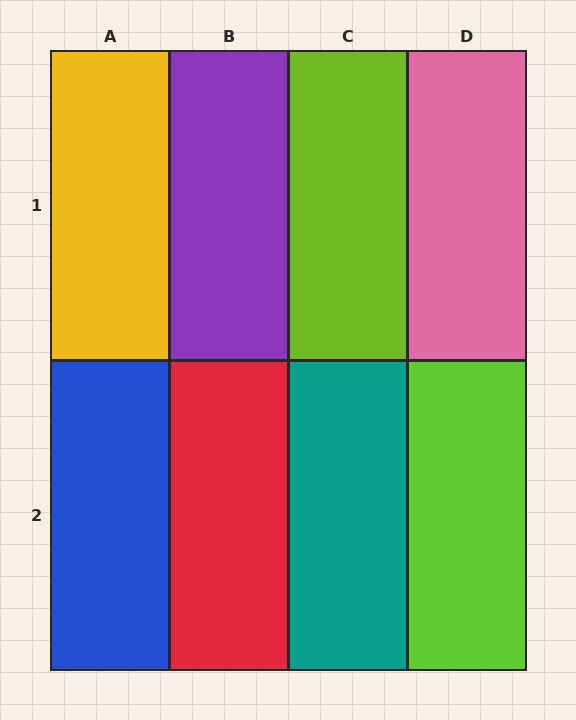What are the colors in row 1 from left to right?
Yellow, purple, lime, pink.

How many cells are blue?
1 cell is blue.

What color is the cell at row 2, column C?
Teal.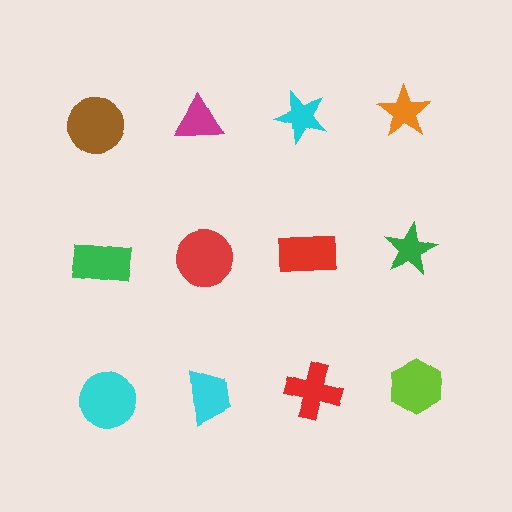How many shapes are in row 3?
4 shapes.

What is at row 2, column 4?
A green star.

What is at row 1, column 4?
An orange star.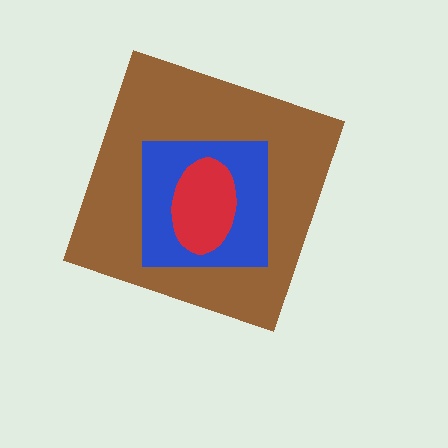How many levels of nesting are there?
3.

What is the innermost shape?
The red ellipse.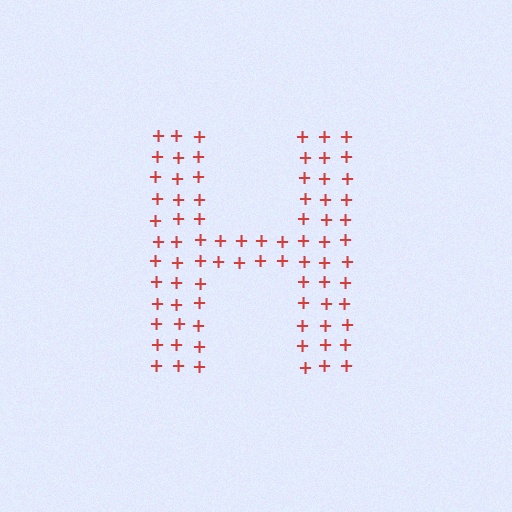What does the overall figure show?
The overall figure shows the letter H.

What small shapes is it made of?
It is made of small plus signs.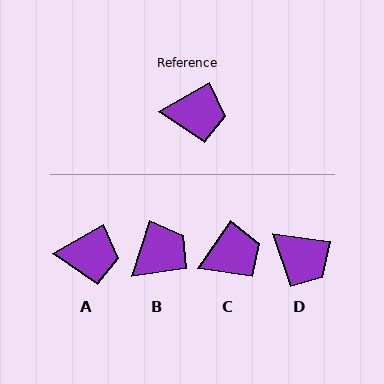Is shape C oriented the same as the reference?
No, it is off by about 27 degrees.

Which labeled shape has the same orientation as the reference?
A.